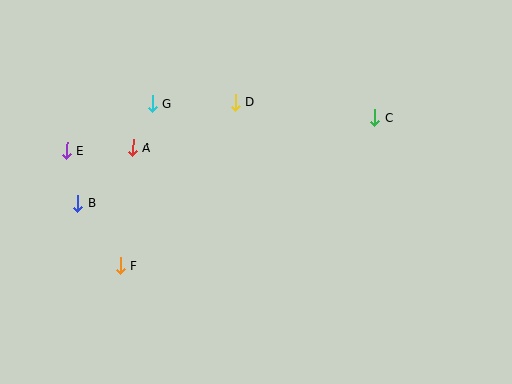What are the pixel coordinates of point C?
Point C is at (375, 118).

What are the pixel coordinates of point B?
Point B is at (78, 203).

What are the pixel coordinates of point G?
Point G is at (152, 104).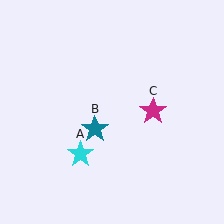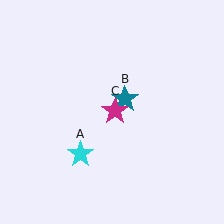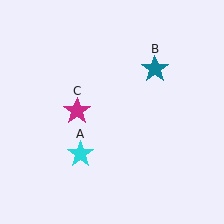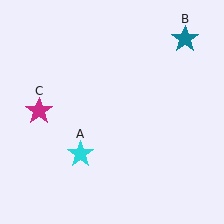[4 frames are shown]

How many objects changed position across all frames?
2 objects changed position: teal star (object B), magenta star (object C).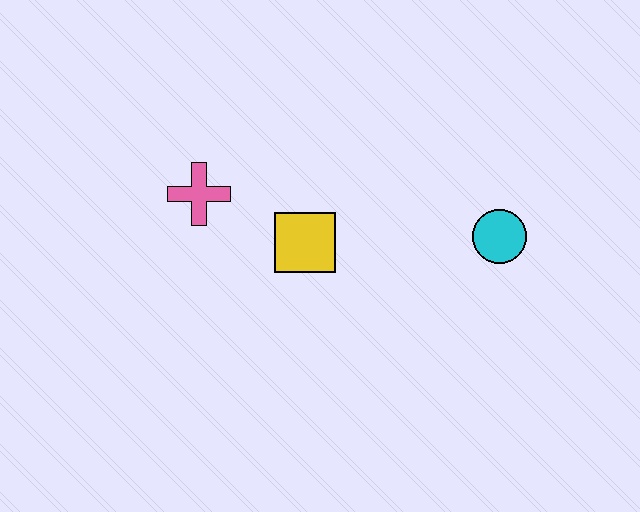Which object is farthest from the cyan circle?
The pink cross is farthest from the cyan circle.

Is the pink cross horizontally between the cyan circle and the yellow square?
No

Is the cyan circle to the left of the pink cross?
No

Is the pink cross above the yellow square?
Yes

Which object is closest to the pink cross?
The yellow square is closest to the pink cross.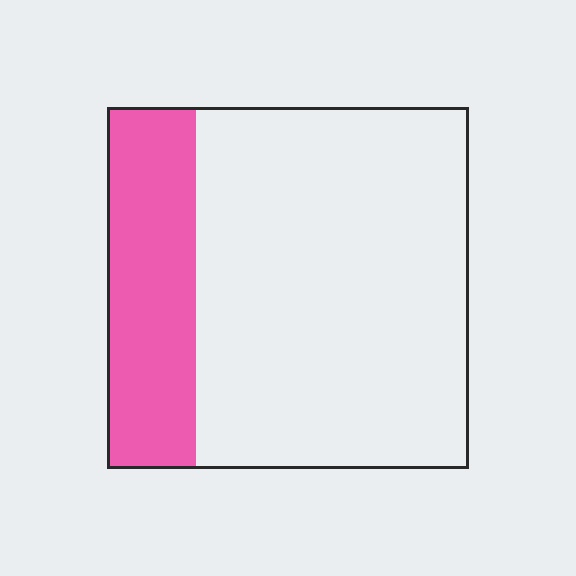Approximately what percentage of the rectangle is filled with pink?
Approximately 25%.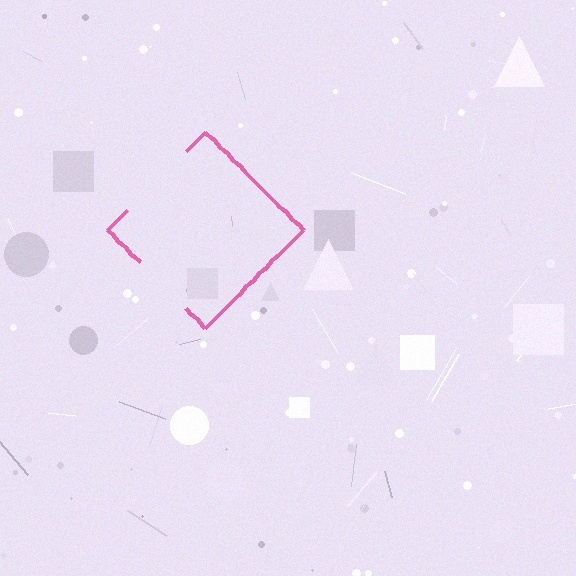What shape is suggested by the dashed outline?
The dashed outline suggests a diamond.